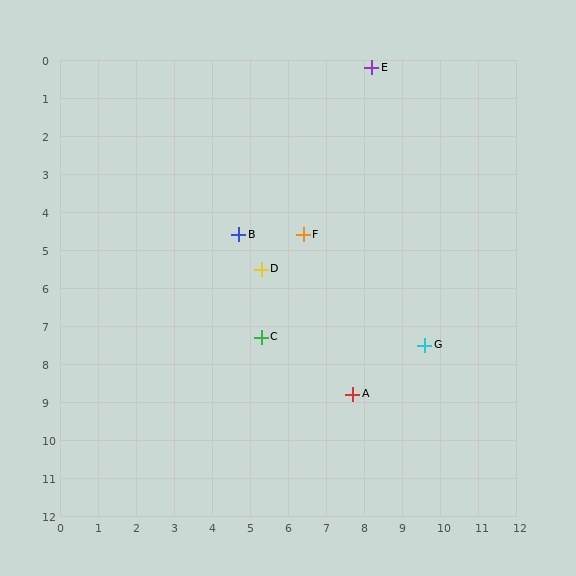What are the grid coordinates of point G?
Point G is at approximately (9.6, 7.5).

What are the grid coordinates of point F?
Point F is at approximately (6.4, 4.6).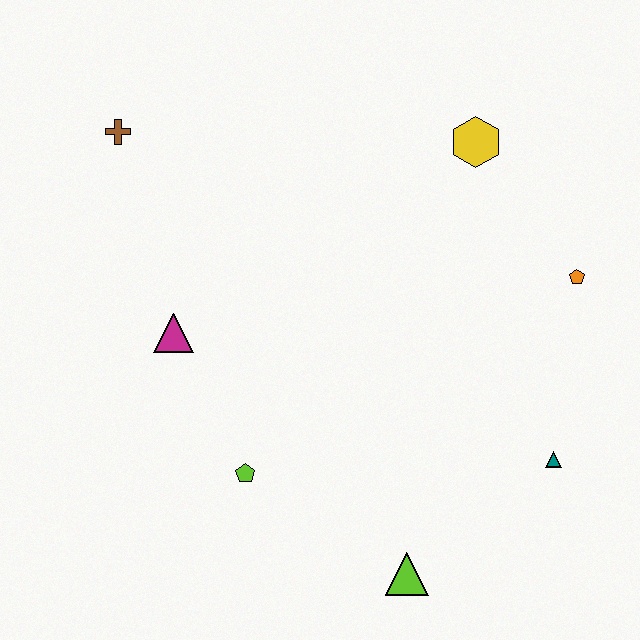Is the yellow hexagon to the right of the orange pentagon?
No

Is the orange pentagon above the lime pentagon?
Yes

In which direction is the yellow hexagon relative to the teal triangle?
The yellow hexagon is above the teal triangle.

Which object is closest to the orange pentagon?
The yellow hexagon is closest to the orange pentagon.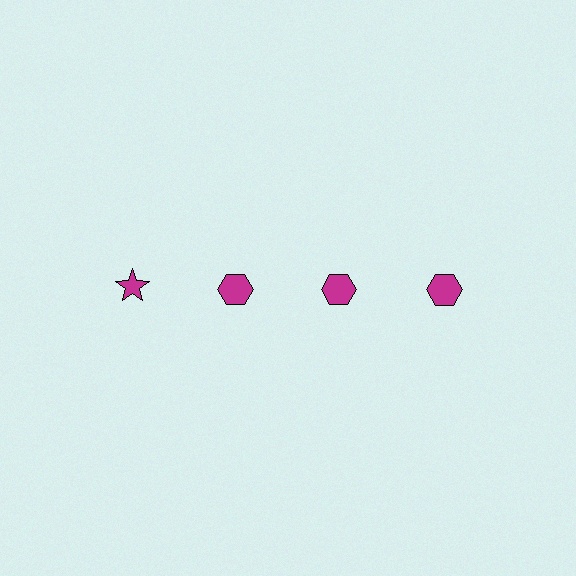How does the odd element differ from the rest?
It has a different shape: star instead of hexagon.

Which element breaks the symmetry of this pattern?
The magenta star in the top row, leftmost column breaks the symmetry. All other shapes are magenta hexagons.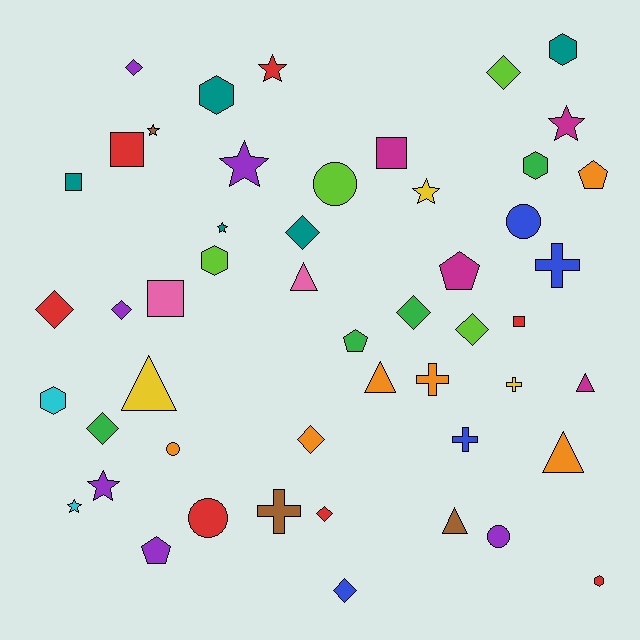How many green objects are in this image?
There are 4 green objects.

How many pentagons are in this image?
There are 4 pentagons.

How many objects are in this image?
There are 50 objects.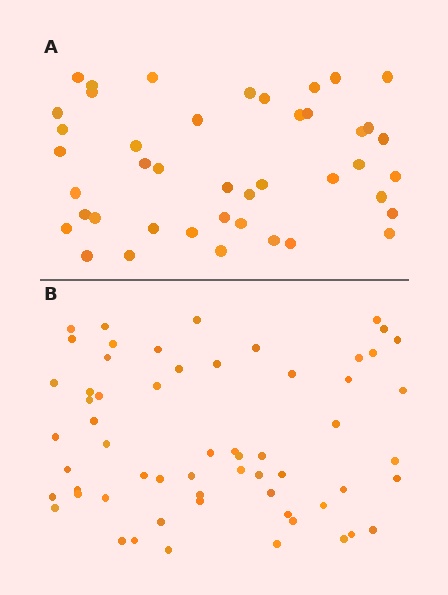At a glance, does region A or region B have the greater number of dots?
Region B (the bottom region) has more dots.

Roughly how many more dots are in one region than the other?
Region B has approximately 15 more dots than region A.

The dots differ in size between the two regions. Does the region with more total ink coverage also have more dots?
No. Region A has more total ink coverage because its dots are larger, but region B actually contains more individual dots. Total area can be misleading — the number of items is what matters here.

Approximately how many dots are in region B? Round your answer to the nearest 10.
About 60 dots.